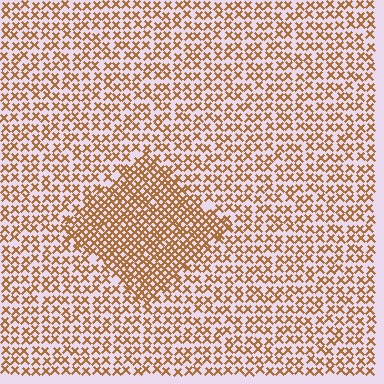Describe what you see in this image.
The image contains small brown elements arranged at two different densities. A diamond-shaped region is visible where the elements are more densely packed than the surrounding area.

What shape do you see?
I see a diamond.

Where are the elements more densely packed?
The elements are more densely packed inside the diamond boundary.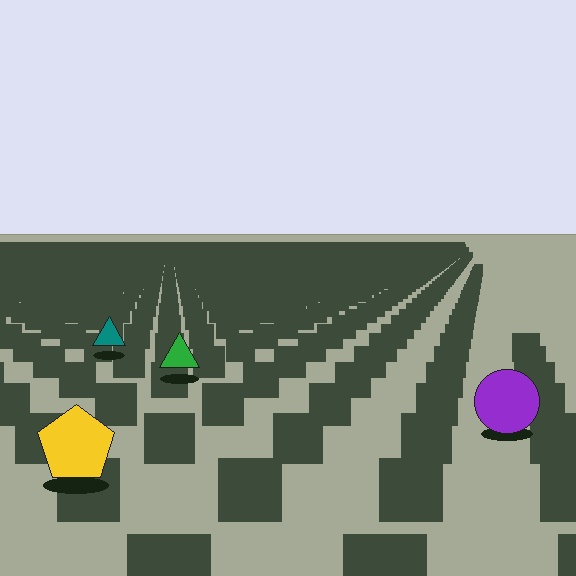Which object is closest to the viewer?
The yellow pentagon is closest. The texture marks near it are larger and more spread out.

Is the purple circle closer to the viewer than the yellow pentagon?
No. The yellow pentagon is closer — you can tell from the texture gradient: the ground texture is coarser near it.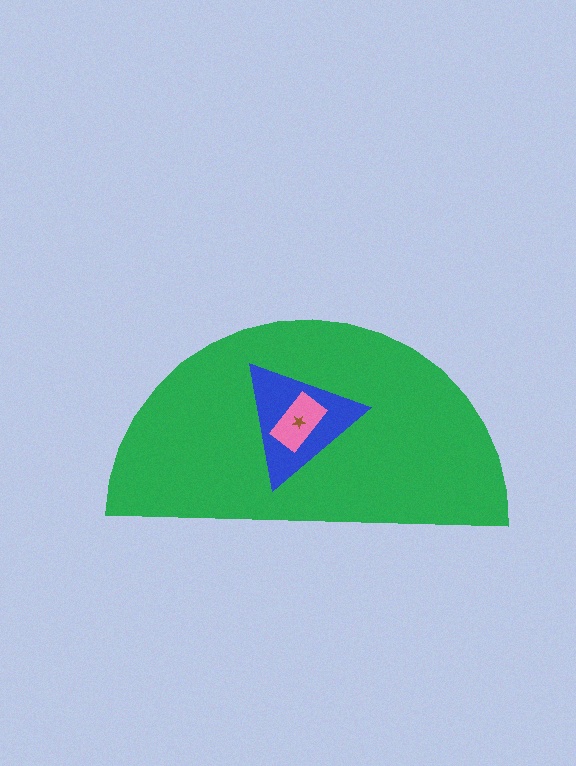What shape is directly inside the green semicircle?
The blue triangle.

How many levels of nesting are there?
4.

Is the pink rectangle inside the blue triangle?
Yes.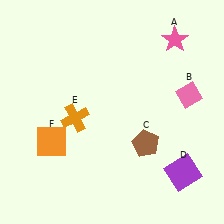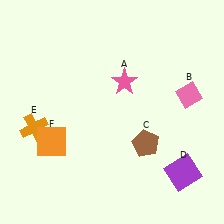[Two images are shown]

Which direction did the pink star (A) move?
The pink star (A) moved left.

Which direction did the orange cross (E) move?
The orange cross (E) moved left.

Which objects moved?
The objects that moved are: the pink star (A), the orange cross (E).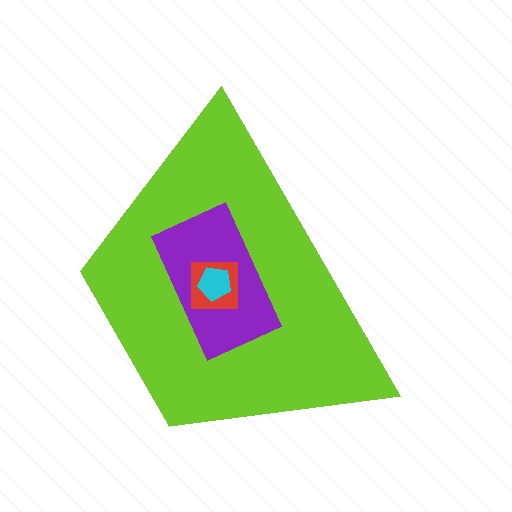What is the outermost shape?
The lime trapezoid.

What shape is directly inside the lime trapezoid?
The purple rectangle.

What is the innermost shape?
The cyan pentagon.